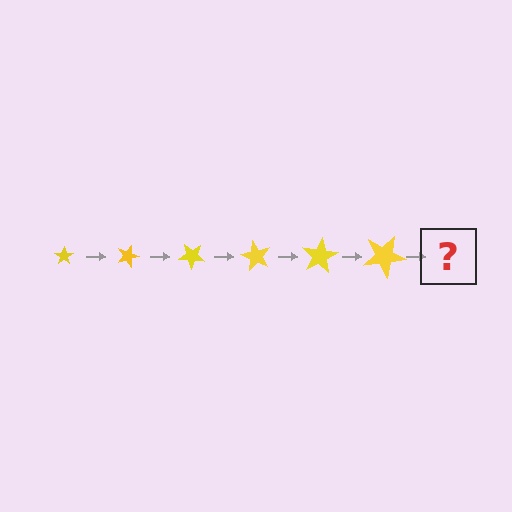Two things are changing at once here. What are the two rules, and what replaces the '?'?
The two rules are that the star grows larger each step and it rotates 20 degrees each step. The '?' should be a star, larger than the previous one and rotated 120 degrees from the start.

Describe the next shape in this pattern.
It should be a star, larger than the previous one and rotated 120 degrees from the start.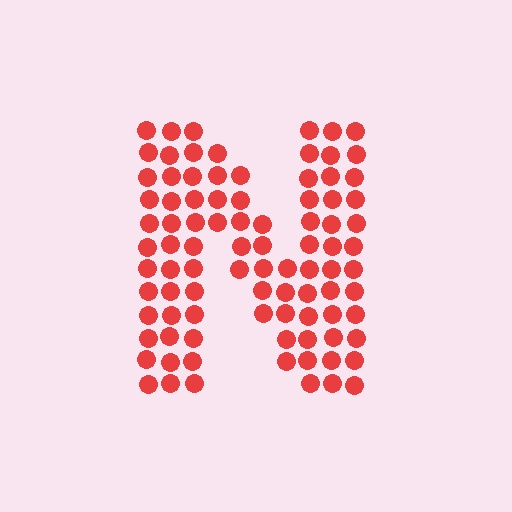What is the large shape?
The large shape is the letter N.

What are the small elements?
The small elements are circles.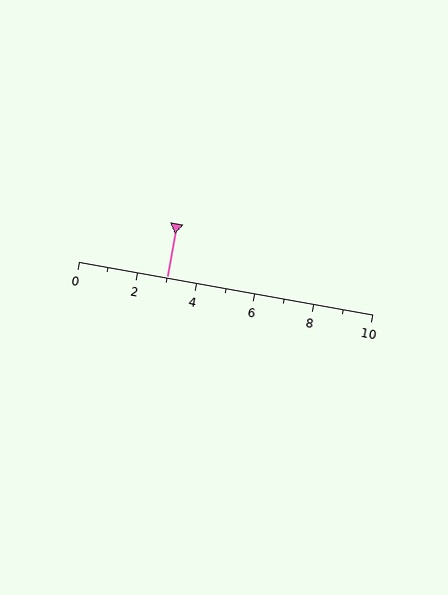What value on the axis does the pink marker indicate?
The marker indicates approximately 3.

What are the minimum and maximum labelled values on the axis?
The axis runs from 0 to 10.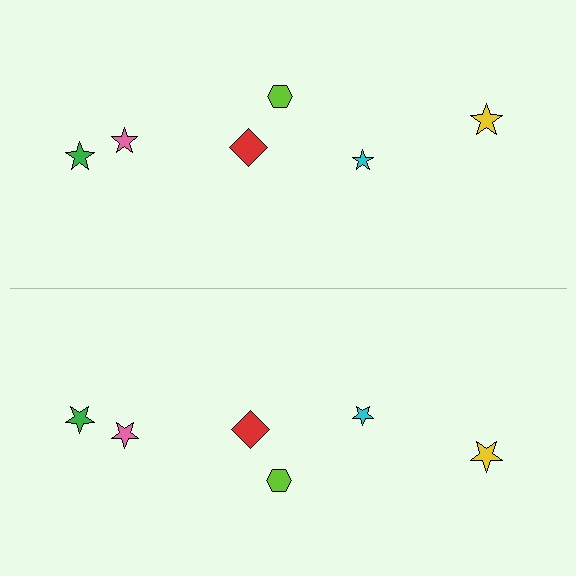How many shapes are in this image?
There are 12 shapes in this image.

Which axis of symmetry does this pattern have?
The pattern has a horizontal axis of symmetry running through the center of the image.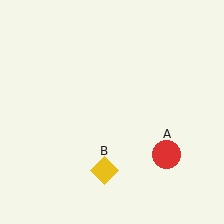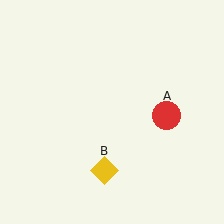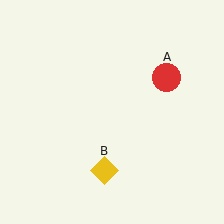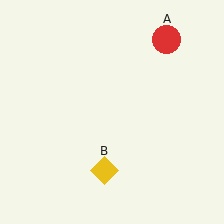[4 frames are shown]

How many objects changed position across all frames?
1 object changed position: red circle (object A).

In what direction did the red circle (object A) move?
The red circle (object A) moved up.